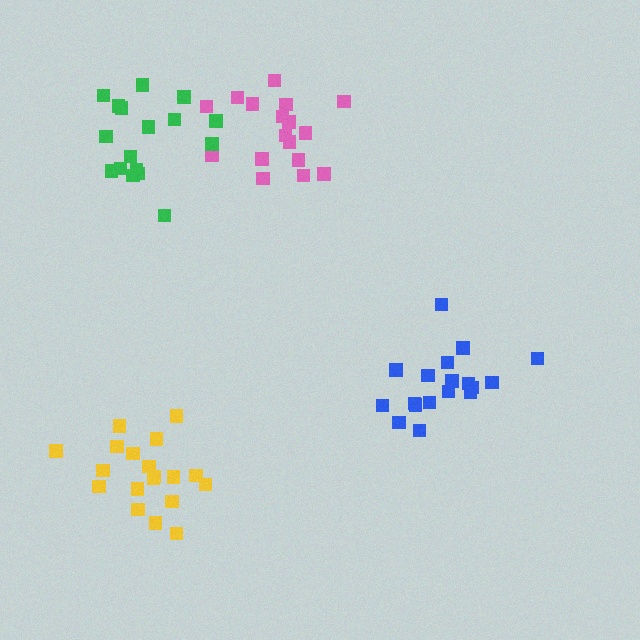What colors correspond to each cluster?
The clusters are colored: yellow, pink, blue, green.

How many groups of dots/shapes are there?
There are 4 groups.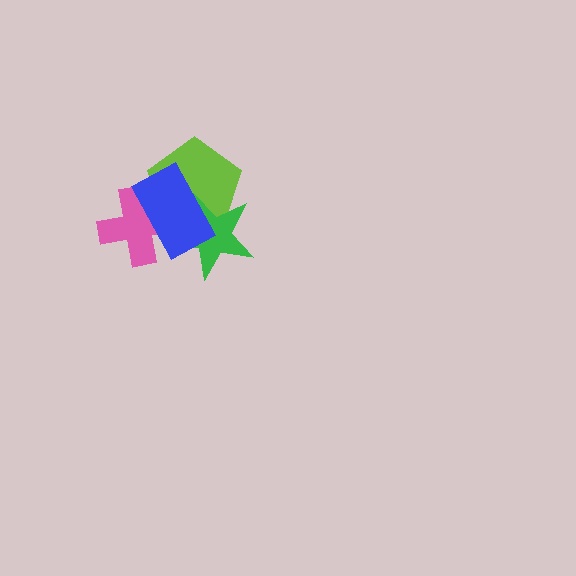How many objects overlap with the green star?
3 objects overlap with the green star.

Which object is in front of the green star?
The blue rectangle is in front of the green star.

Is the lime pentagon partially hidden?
Yes, it is partially covered by another shape.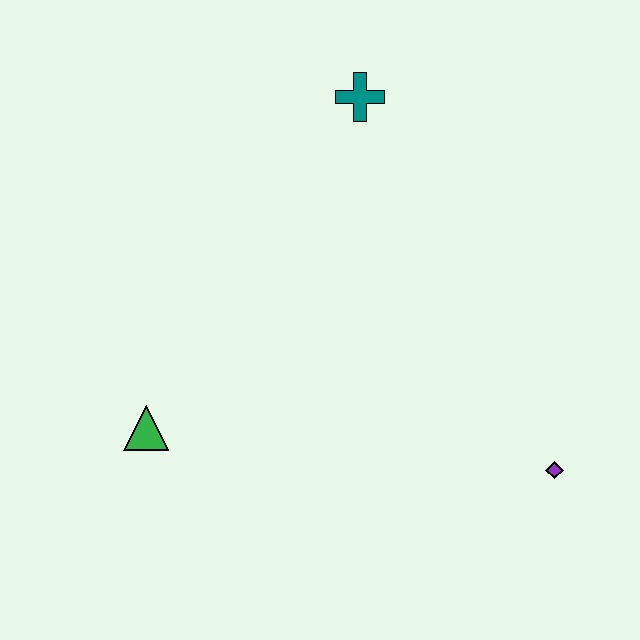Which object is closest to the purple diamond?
The green triangle is closest to the purple diamond.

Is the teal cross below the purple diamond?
No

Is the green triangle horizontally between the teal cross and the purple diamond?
No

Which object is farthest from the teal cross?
The purple diamond is farthest from the teal cross.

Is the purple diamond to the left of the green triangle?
No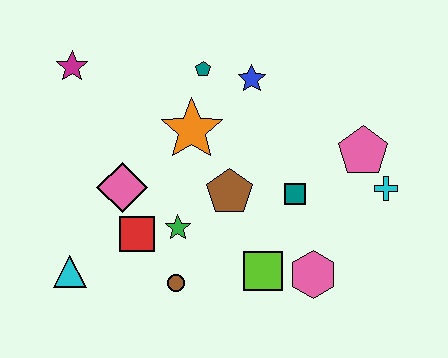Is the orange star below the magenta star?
Yes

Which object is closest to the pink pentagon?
The cyan cross is closest to the pink pentagon.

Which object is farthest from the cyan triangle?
The cyan cross is farthest from the cyan triangle.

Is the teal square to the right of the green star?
Yes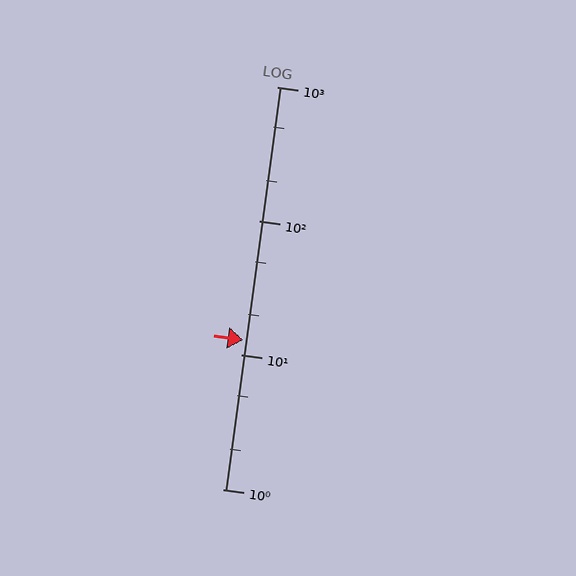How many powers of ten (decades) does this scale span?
The scale spans 3 decades, from 1 to 1000.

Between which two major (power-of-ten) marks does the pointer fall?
The pointer is between 10 and 100.